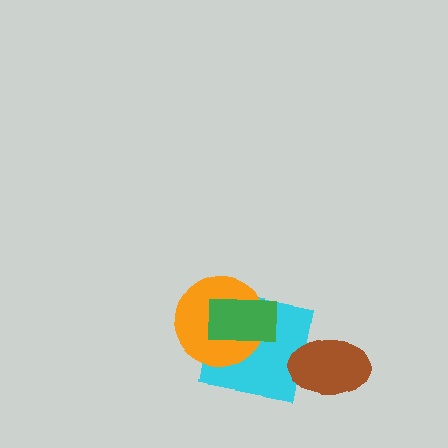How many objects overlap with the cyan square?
3 objects overlap with the cyan square.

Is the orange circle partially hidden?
Yes, it is partially covered by another shape.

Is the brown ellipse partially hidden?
No, no other shape covers it.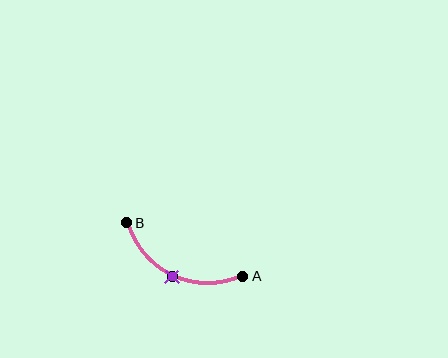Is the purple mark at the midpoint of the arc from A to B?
Yes. The purple mark lies on the arc at equal arc-length from both A and B — it is the arc midpoint.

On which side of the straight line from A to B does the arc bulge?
The arc bulges below the straight line connecting A and B.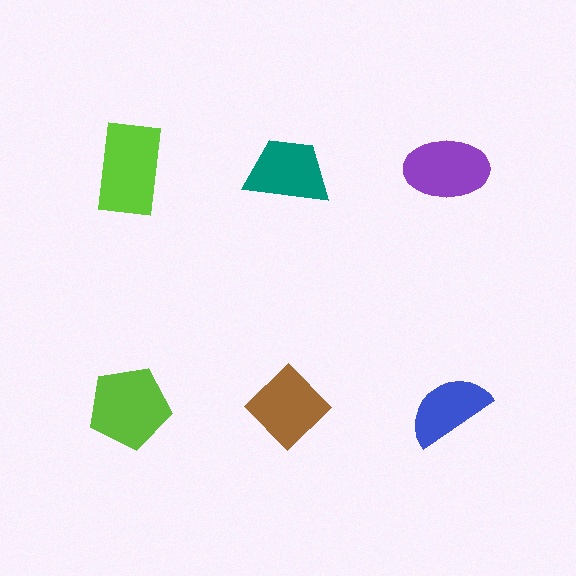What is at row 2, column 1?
A lime pentagon.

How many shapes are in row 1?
3 shapes.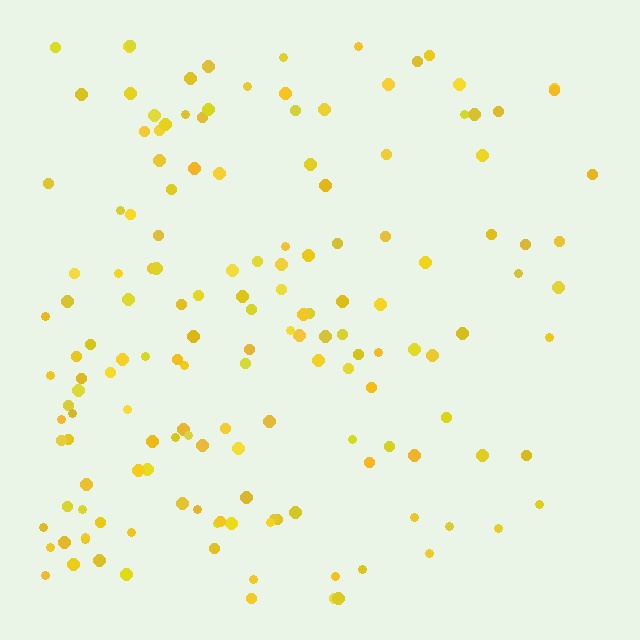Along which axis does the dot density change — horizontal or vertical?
Horizontal.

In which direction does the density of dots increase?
From right to left, with the left side densest.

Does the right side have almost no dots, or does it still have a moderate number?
Still a moderate number, just noticeably fewer than the left.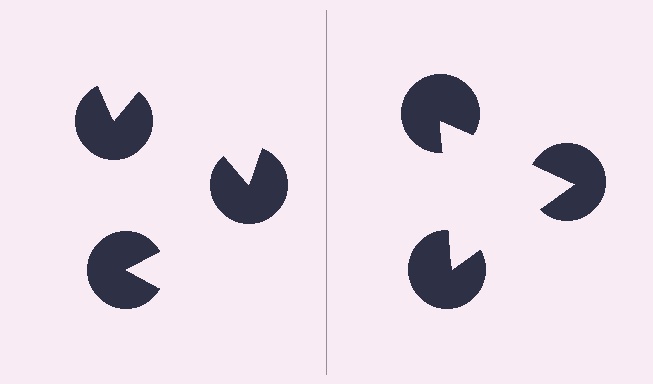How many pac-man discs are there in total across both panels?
6 — 3 on each side.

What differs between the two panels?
The pac-man discs are positioned identically on both sides; only the wedge orientations differ. On the right they align to a triangle; on the left they are misaligned.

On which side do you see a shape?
An illusory triangle appears on the right side. On the left side the wedge cuts are rotated, so no coherent shape forms.